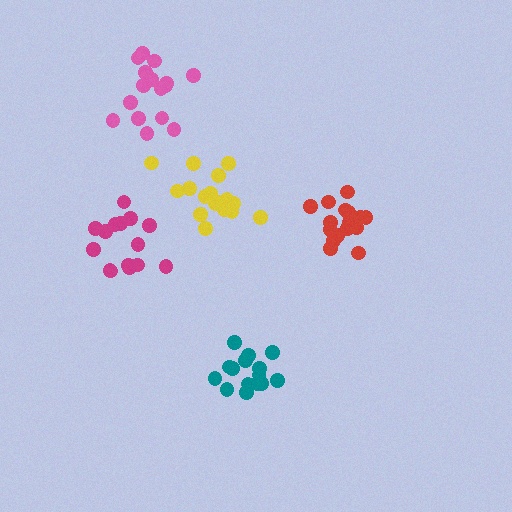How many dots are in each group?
Group 1: 15 dots, Group 2: 18 dots, Group 3: 15 dots, Group 4: 16 dots, Group 5: 16 dots (80 total).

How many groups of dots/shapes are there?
There are 5 groups.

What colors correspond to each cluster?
The clusters are colored: teal, yellow, magenta, pink, red.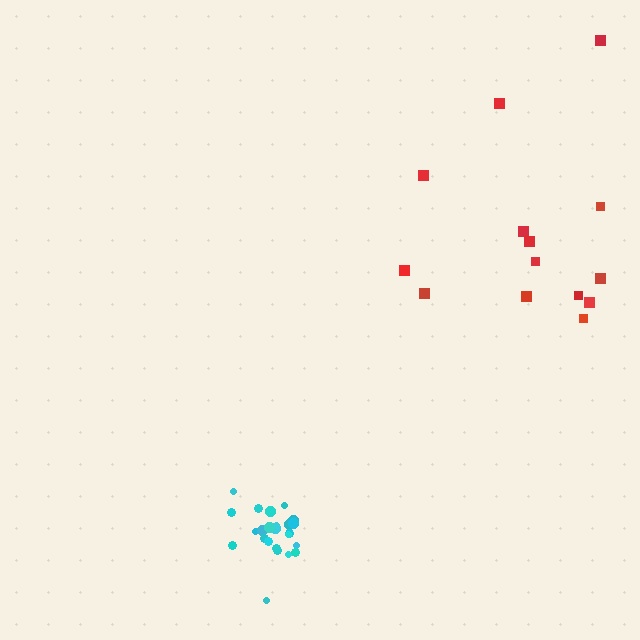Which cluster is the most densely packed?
Cyan.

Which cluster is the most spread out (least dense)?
Red.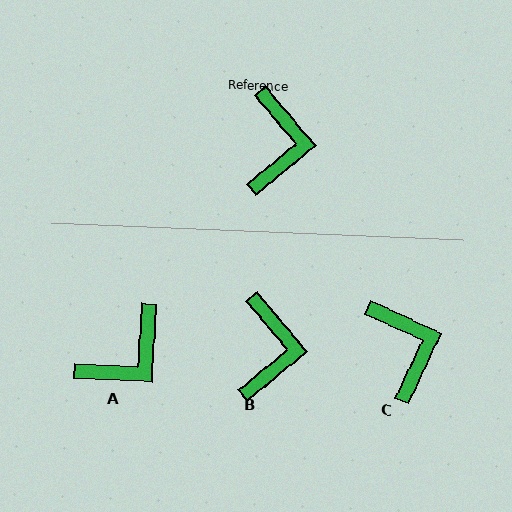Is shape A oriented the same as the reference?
No, it is off by about 43 degrees.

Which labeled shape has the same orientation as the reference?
B.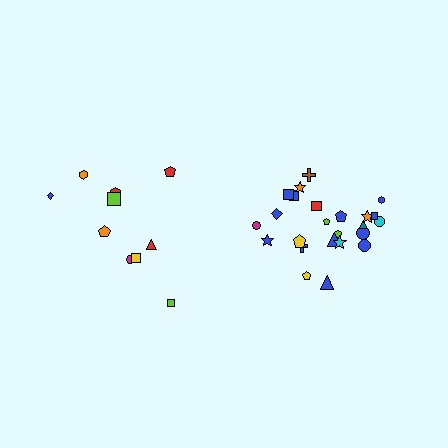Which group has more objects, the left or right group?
The right group.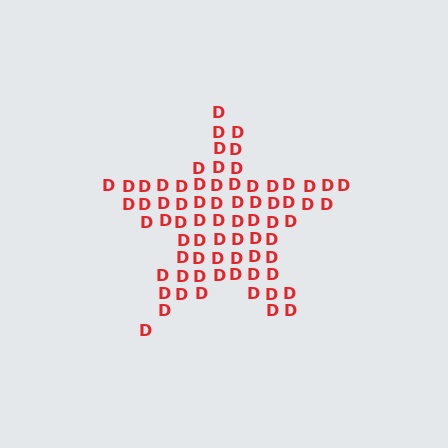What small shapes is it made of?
It is made of small letter D's.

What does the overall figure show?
The overall figure shows a star.